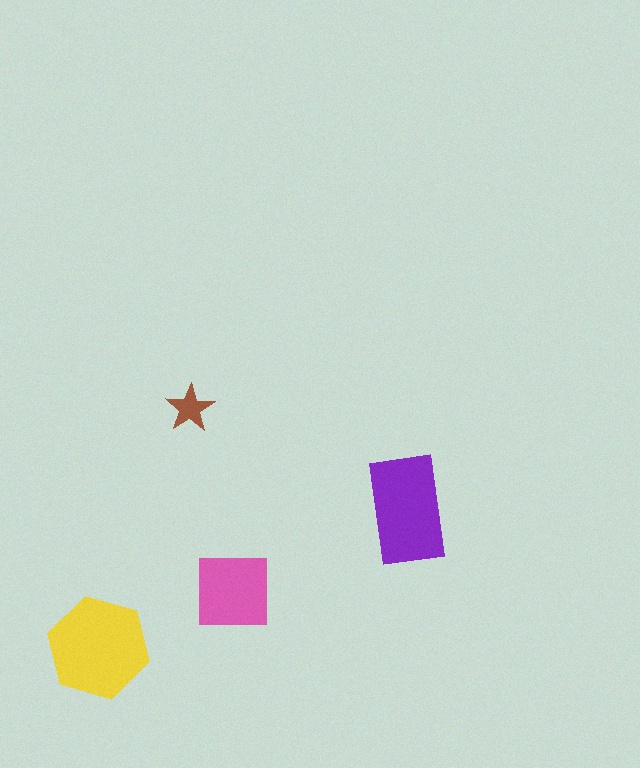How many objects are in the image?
There are 4 objects in the image.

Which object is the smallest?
The brown star.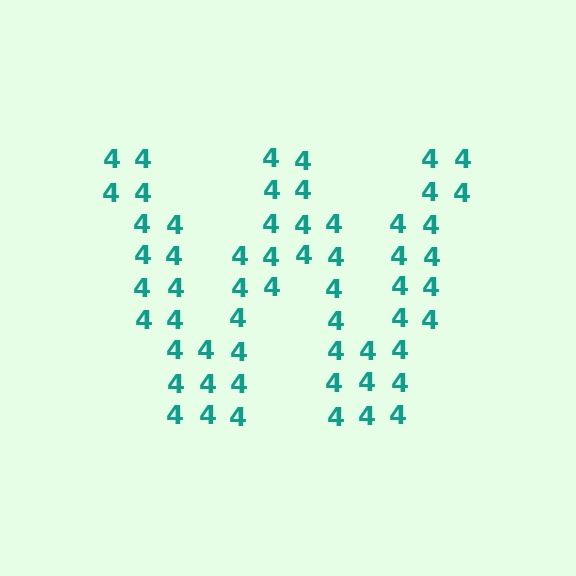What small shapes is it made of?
It is made of small digit 4's.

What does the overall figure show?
The overall figure shows the letter W.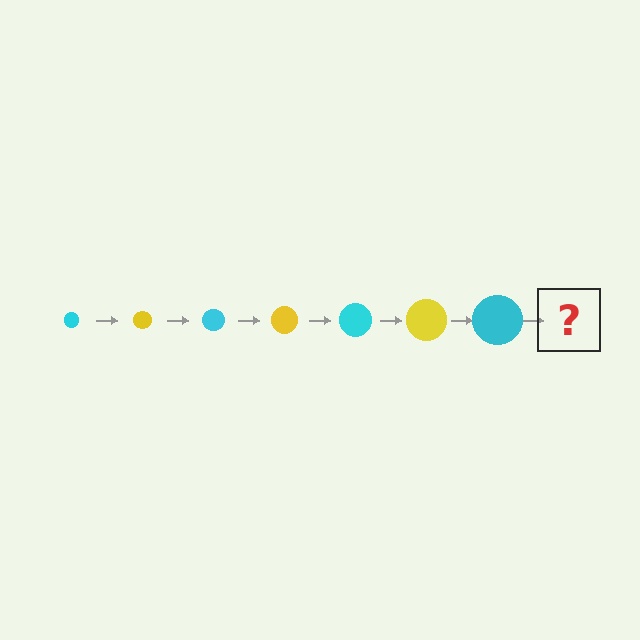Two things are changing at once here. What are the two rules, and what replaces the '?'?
The two rules are that the circle grows larger each step and the color cycles through cyan and yellow. The '?' should be a yellow circle, larger than the previous one.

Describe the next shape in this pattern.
It should be a yellow circle, larger than the previous one.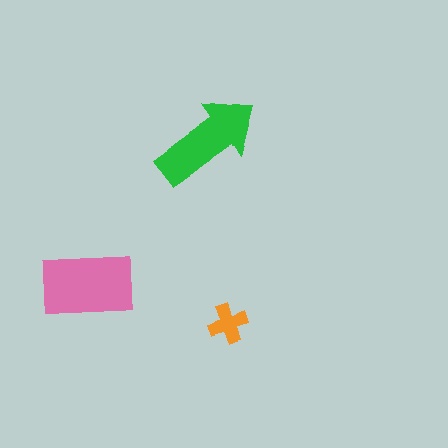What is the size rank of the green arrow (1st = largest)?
2nd.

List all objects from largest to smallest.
The pink rectangle, the green arrow, the orange cross.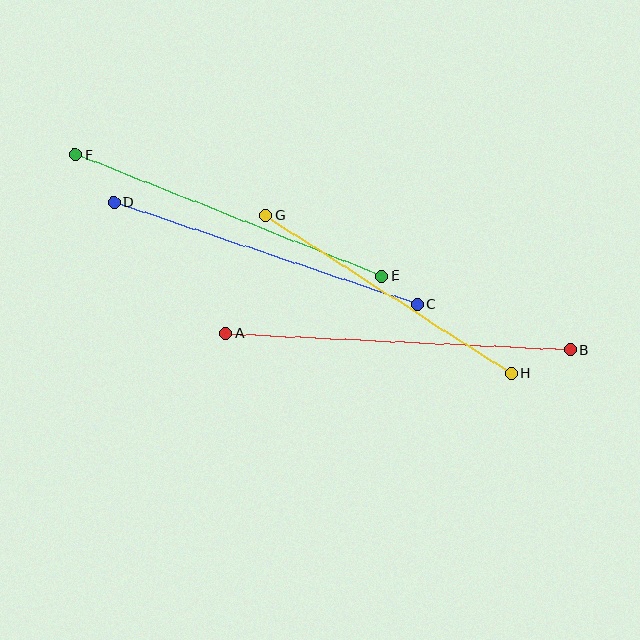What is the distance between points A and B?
The distance is approximately 345 pixels.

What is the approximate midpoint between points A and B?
The midpoint is at approximately (398, 341) pixels.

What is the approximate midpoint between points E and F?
The midpoint is at approximately (229, 215) pixels.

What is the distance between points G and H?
The distance is approximately 292 pixels.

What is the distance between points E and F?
The distance is approximately 330 pixels.